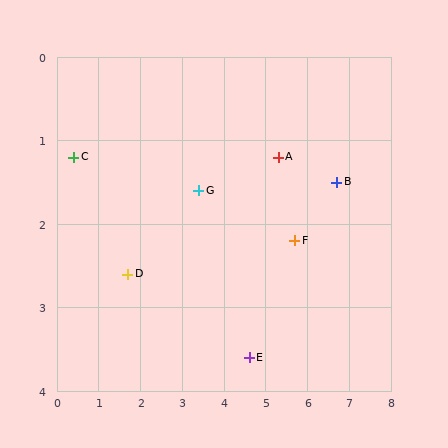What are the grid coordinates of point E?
Point E is at approximately (4.6, 3.6).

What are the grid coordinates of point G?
Point G is at approximately (3.4, 1.6).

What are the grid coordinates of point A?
Point A is at approximately (5.3, 1.2).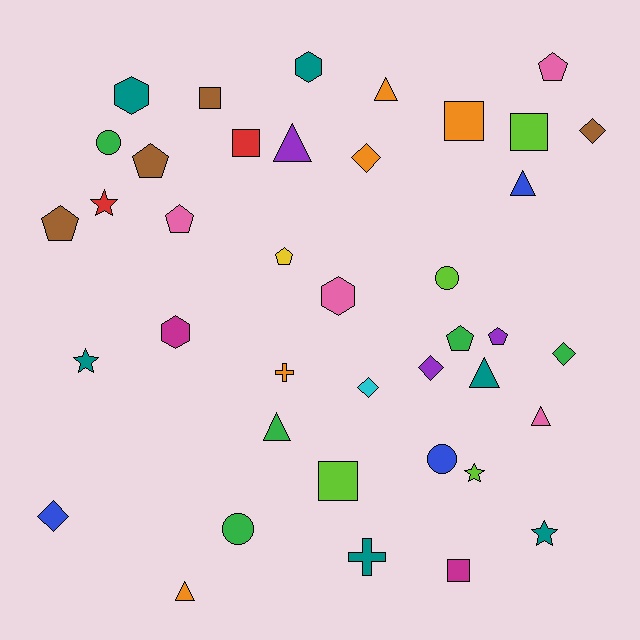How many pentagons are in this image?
There are 7 pentagons.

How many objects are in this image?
There are 40 objects.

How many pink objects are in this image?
There are 4 pink objects.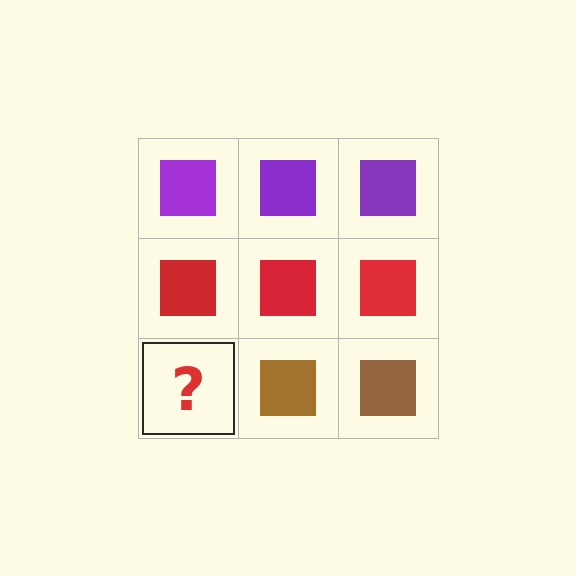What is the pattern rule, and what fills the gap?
The rule is that each row has a consistent color. The gap should be filled with a brown square.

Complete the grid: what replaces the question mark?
The question mark should be replaced with a brown square.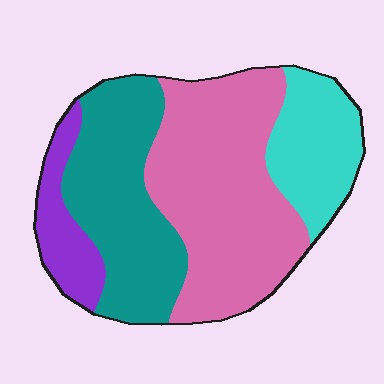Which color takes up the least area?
Purple, at roughly 10%.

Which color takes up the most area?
Pink, at roughly 45%.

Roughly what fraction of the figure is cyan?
Cyan takes up about one sixth (1/6) of the figure.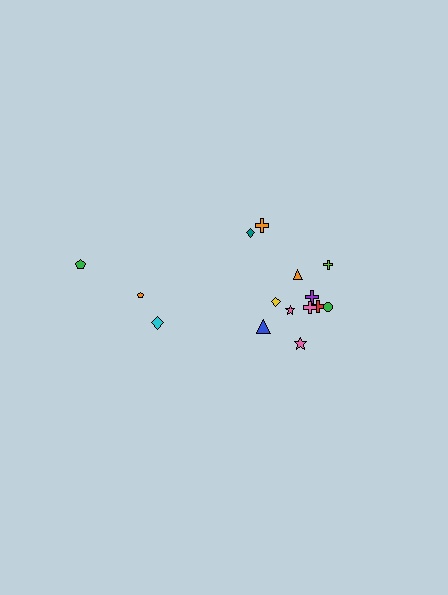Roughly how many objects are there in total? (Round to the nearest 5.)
Roughly 15 objects in total.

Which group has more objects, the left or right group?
The right group.